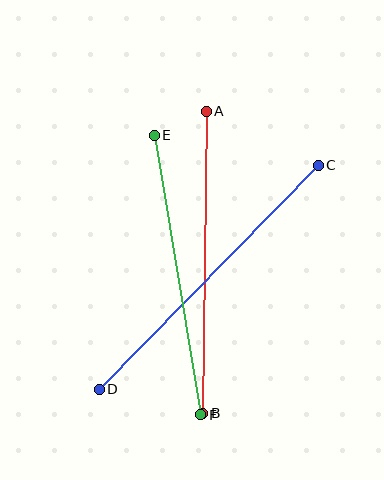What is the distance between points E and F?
The distance is approximately 283 pixels.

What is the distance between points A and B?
The distance is approximately 302 pixels.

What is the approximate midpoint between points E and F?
The midpoint is at approximately (177, 275) pixels.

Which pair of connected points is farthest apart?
Points C and D are farthest apart.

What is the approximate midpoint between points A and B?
The midpoint is at approximately (204, 262) pixels.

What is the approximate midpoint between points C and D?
The midpoint is at approximately (209, 277) pixels.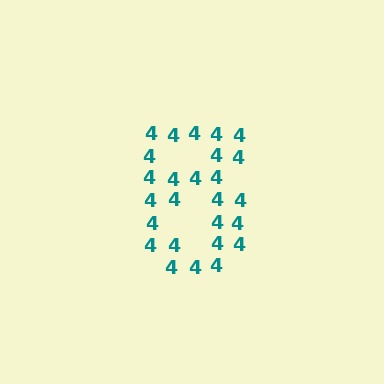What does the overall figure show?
The overall figure shows the digit 8.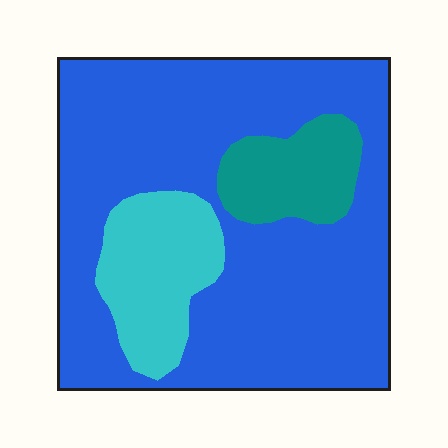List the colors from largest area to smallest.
From largest to smallest: blue, cyan, teal.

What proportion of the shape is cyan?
Cyan takes up about one sixth (1/6) of the shape.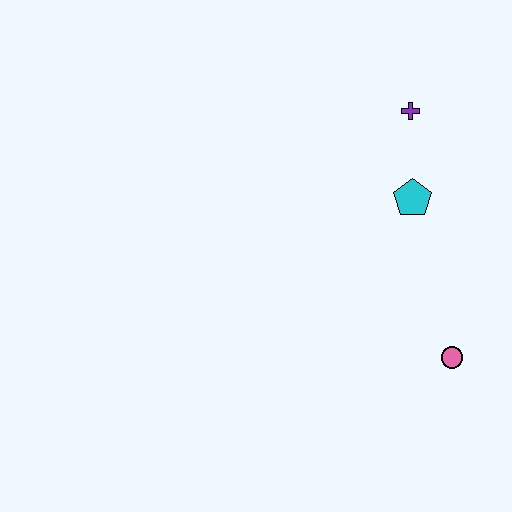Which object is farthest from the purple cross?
The pink circle is farthest from the purple cross.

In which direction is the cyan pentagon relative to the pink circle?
The cyan pentagon is above the pink circle.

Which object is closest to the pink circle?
The cyan pentagon is closest to the pink circle.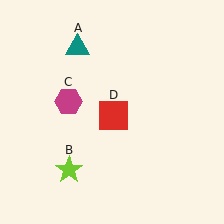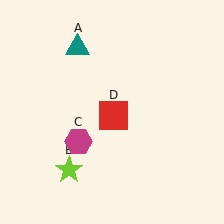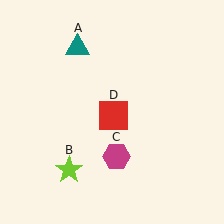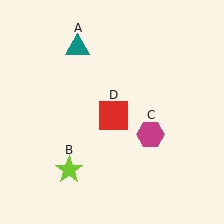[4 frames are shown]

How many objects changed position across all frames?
1 object changed position: magenta hexagon (object C).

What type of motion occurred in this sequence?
The magenta hexagon (object C) rotated counterclockwise around the center of the scene.